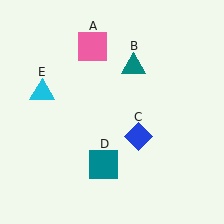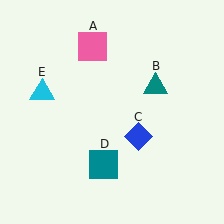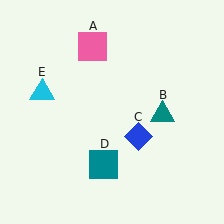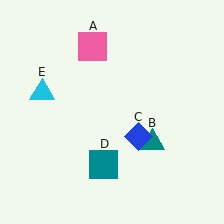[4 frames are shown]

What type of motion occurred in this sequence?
The teal triangle (object B) rotated clockwise around the center of the scene.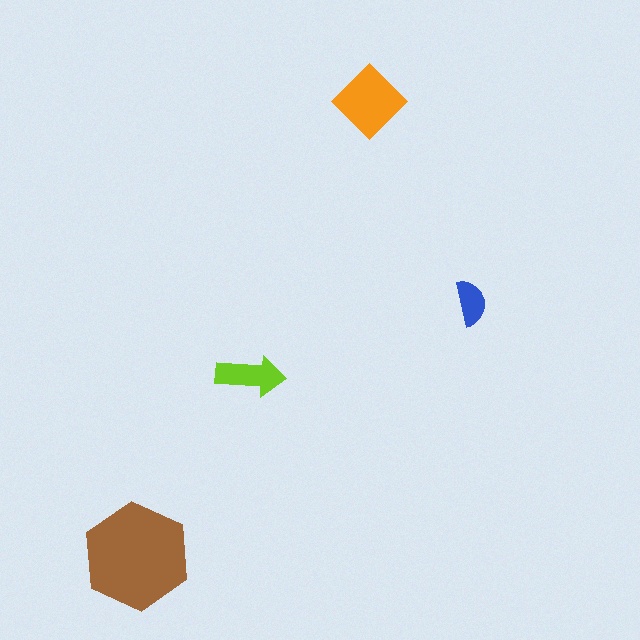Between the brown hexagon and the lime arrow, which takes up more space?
The brown hexagon.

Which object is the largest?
The brown hexagon.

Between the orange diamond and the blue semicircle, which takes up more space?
The orange diamond.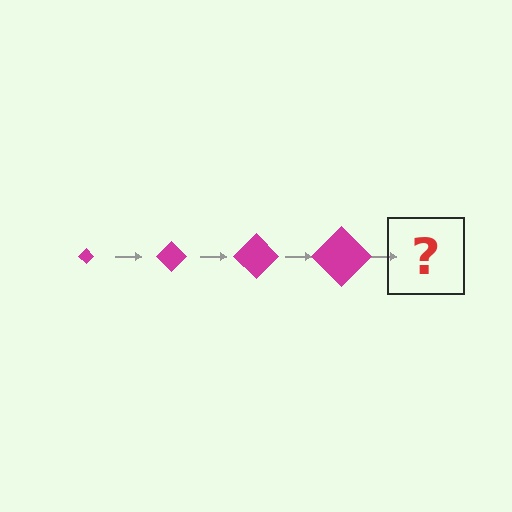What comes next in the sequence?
The next element should be a magenta diamond, larger than the previous one.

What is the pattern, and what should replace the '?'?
The pattern is that the diamond gets progressively larger each step. The '?' should be a magenta diamond, larger than the previous one.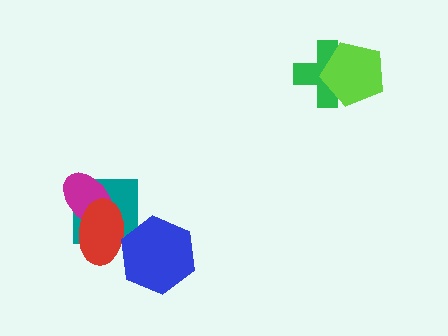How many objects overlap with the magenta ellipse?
2 objects overlap with the magenta ellipse.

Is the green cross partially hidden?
Yes, it is partially covered by another shape.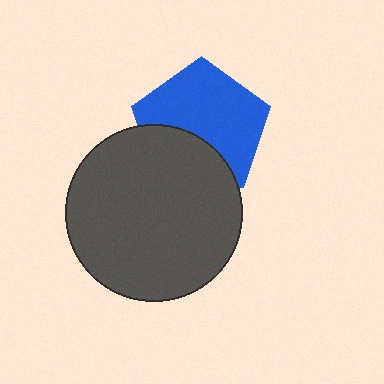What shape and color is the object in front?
The object in front is a dark gray circle.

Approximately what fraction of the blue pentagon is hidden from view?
Roughly 35% of the blue pentagon is hidden behind the dark gray circle.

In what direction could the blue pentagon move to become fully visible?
The blue pentagon could move up. That would shift it out from behind the dark gray circle entirely.